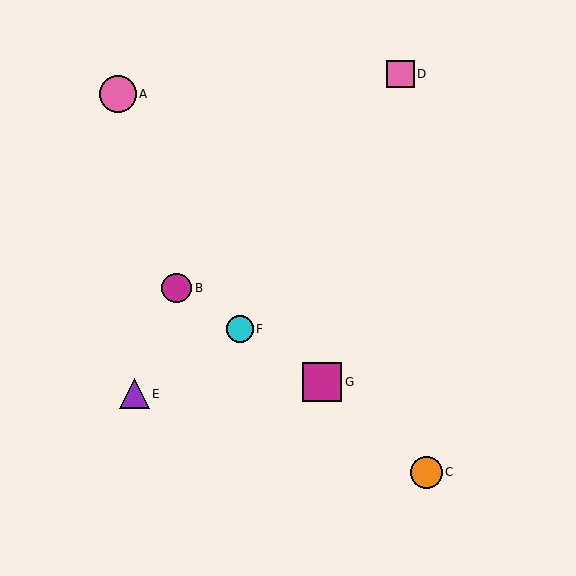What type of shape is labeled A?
Shape A is a pink circle.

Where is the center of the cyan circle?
The center of the cyan circle is at (240, 329).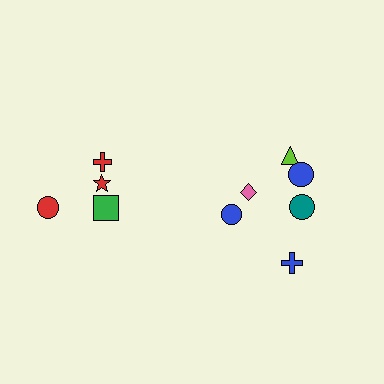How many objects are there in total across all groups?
There are 10 objects.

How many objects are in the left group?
There are 4 objects.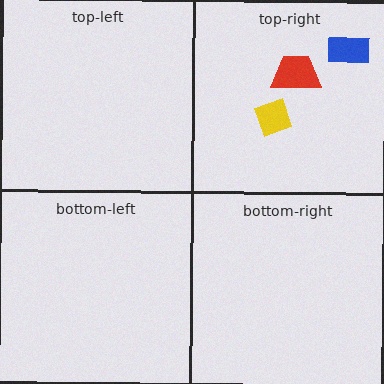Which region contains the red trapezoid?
The top-right region.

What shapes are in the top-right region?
The red trapezoid, the yellow diamond, the blue rectangle.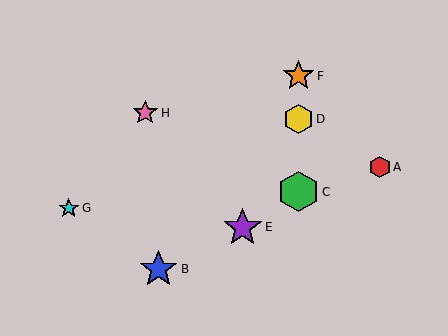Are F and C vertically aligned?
Yes, both are at x≈298.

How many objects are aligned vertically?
3 objects (C, D, F) are aligned vertically.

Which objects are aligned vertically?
Objects C, D, F are aligned vertically.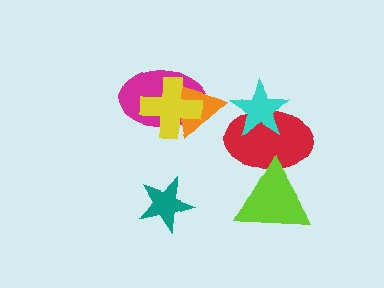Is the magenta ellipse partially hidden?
Yes, it is partially covered by another shape.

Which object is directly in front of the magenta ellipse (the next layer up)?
The orange triangle is directly in front of the magenta ellipse.